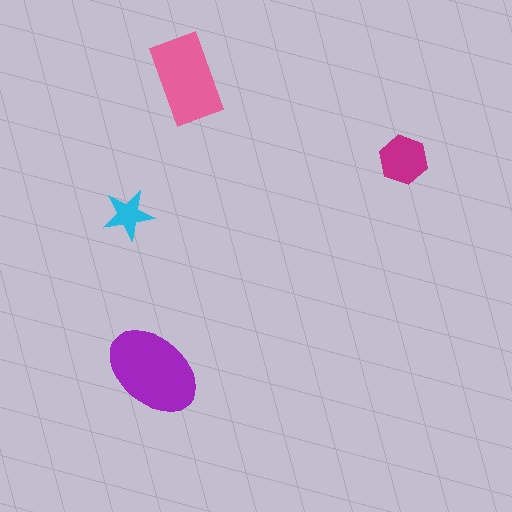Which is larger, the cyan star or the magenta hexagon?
The magenta hexagon.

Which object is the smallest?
The cyan star.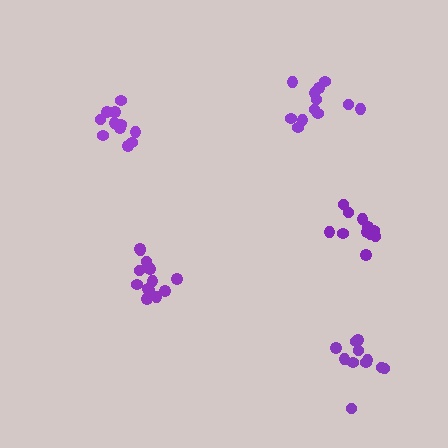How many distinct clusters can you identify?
There are 5 distinct clusters.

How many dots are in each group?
Group 1: 11 dots, Group 2: 12 dots, Group 3: 11 dots, Group 4: 11 dots, Group 5: 14 dots (59 total).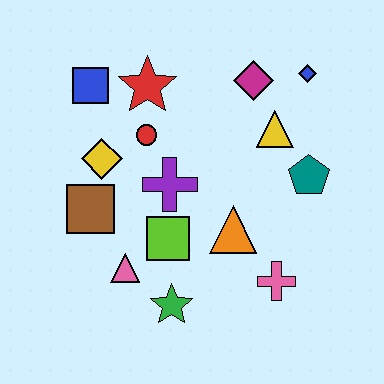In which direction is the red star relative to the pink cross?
The red star is above the pink cross.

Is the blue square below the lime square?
No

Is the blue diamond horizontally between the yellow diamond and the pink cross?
No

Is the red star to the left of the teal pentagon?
Yes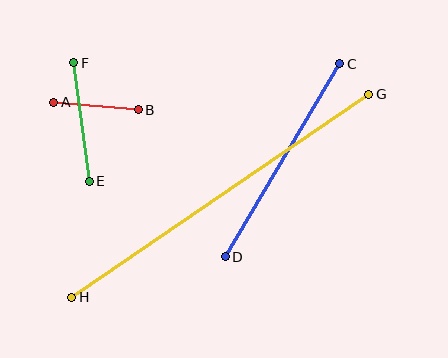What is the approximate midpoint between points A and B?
The midpoint is at approximately (96, 106) pixels.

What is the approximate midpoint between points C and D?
The midpoint is at approximately (282, 160) pixels.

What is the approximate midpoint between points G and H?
The midpoint is at approximately (220, 196) pixels.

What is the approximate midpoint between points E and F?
The midpoint is at approximately (82, 122) pixels.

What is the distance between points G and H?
The distance is approximately 359 pixels.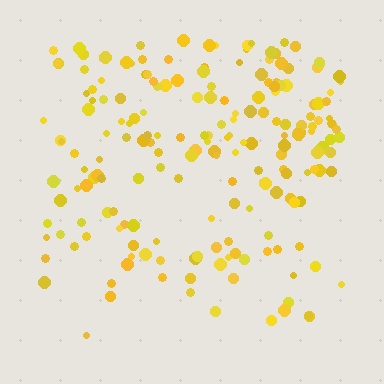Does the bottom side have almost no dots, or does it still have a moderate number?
Still a moderate number, just noticeably fewer than the top.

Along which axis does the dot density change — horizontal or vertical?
Vertical.